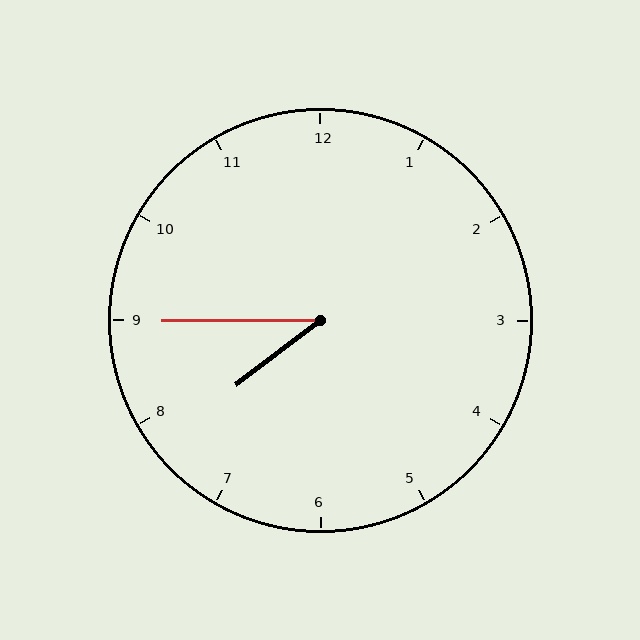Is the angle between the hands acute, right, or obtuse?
It is acute.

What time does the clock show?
7:45.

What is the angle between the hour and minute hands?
Approximately 38 degrees.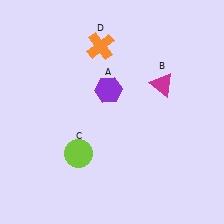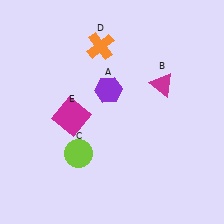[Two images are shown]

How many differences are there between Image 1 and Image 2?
There is 1 difference between the two images.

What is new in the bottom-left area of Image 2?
A magenta square (E) was added in the bottom-left area of Image 2.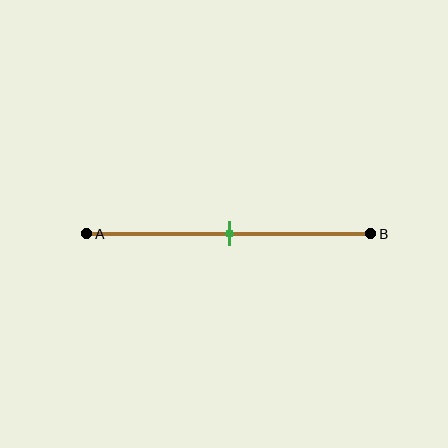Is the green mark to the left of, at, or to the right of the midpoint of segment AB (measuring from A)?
The green mark is approximately at the midpoint of segment AB.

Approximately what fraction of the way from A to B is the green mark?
The green mark is approximately 50% of the way from A to B.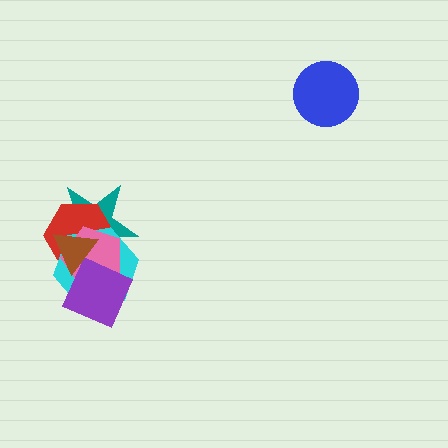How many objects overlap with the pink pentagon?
5 objects overlap with the pink pentagon.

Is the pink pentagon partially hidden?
Yes, it is partially covered by another shape.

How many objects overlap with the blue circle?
0 objects overlap with the blue circle.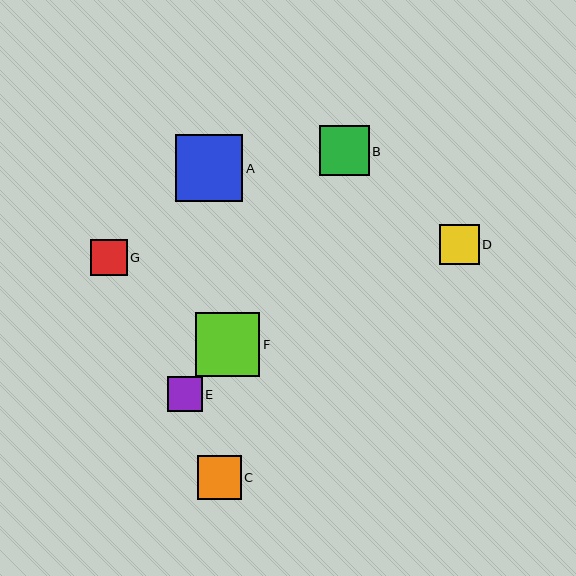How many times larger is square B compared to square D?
Square B is approximately 1.3 times the size of square D.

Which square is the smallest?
Square E is the smallest with a size of approximately 35 pixels.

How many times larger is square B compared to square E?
Square B is approximately 1.4 times the size of square E.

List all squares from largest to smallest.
From largest to smallest: A, F, B, C, D, G, E.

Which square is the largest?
Square A is the largest with a size of approximately 68 pixels.